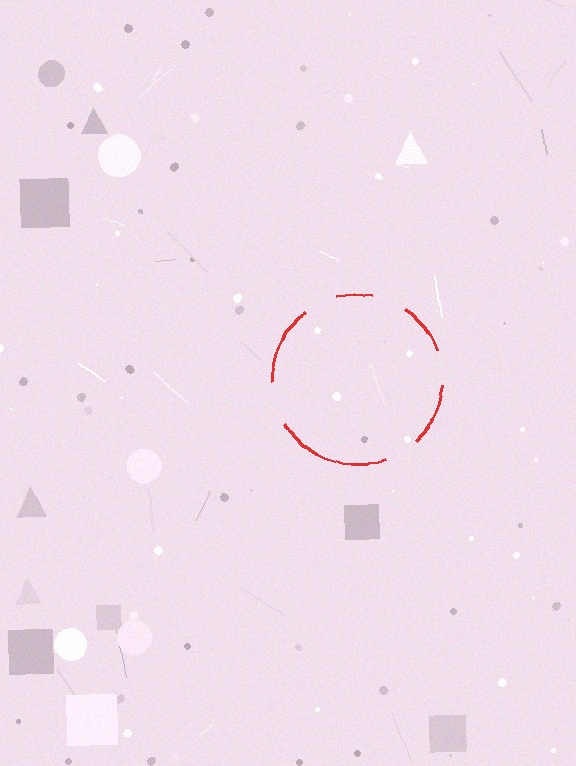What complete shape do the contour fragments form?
The contour fragments form a circle.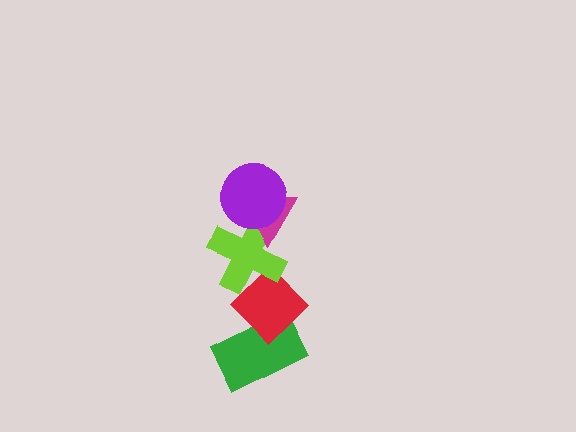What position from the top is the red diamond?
The red diamond is 4th from the top.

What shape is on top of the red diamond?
The lime cross is on top of the red diamond.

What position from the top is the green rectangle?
The green rectangle is 5th from the top.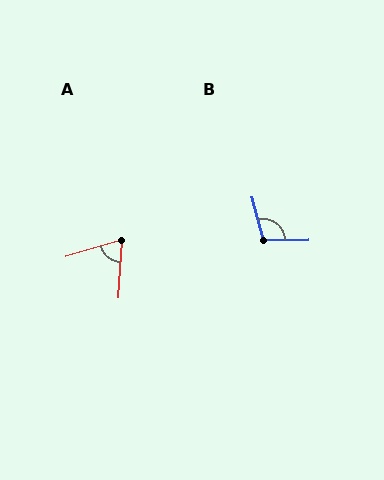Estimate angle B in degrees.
Approximately 104 degrees.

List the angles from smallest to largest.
A (70°), B (104°).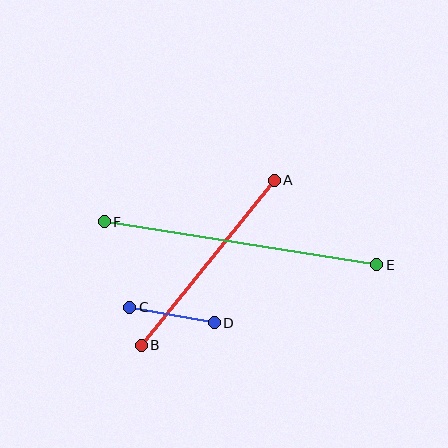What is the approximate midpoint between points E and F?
The midpoint is at approximately (240, 243) pixels.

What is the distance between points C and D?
The distance is approximately 86 pixels.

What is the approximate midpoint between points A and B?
The midpoint is at approximately (208, 263) pixels.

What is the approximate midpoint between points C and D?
The midpoint is at approximately (172, 315) pixels.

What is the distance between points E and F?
The distance is approximately 276 pixels.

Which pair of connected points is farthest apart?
Points E and F are farthest apart.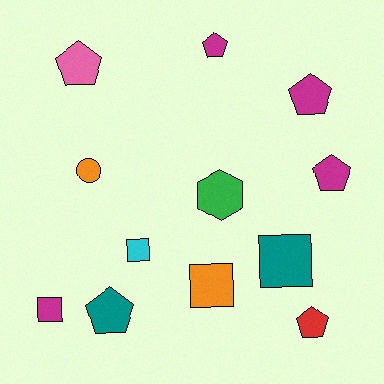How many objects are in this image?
There are 12 objects.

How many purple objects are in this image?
There are no purple objects.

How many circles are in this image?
There is 1 circle.